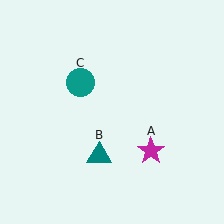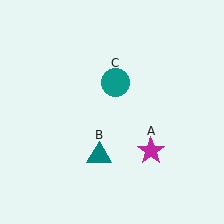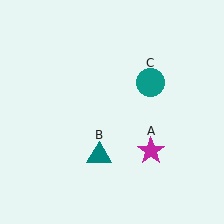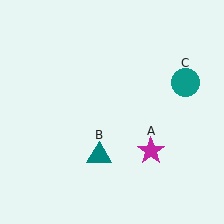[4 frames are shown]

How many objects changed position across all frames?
1 object changed position: teal circle (object C).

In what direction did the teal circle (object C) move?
The teal circle (object C) moved right.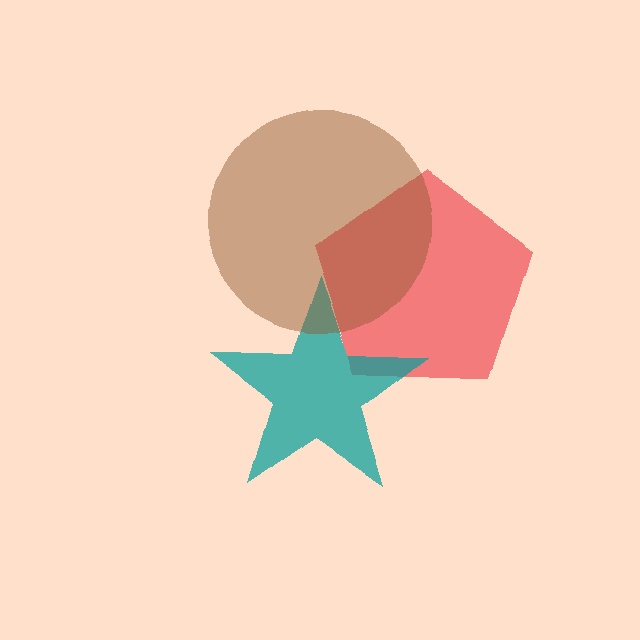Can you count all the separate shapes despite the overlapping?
Yes, there are 3 separate shapes.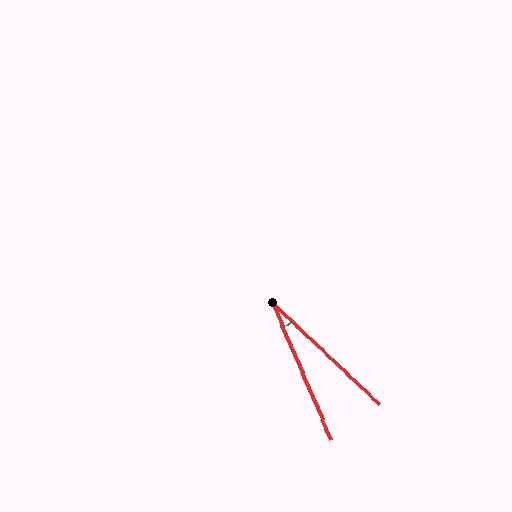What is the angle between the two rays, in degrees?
Approximately 24 degrees.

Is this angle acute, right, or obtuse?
It is acute.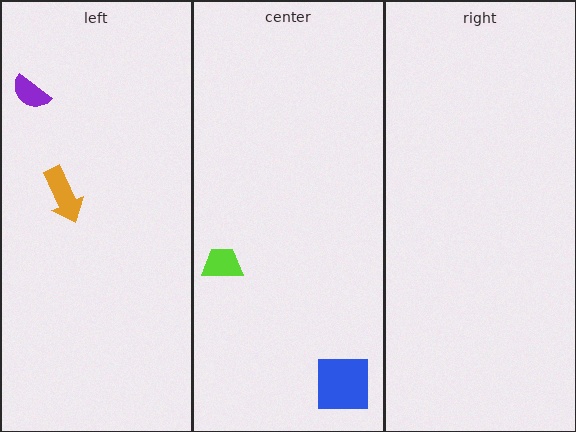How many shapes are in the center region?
2.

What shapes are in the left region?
The orange arrow, the purple semicircle.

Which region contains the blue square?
The center region.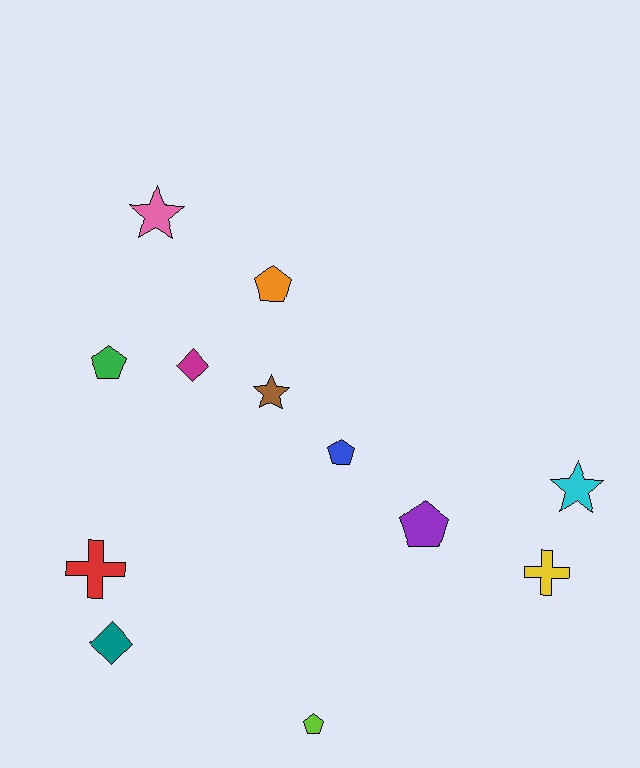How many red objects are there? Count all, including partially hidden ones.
There is 1 red object.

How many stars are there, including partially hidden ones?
There are 3 stars.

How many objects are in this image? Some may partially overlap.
There are 12 objects.